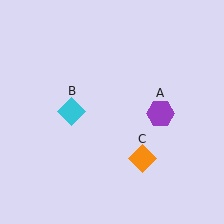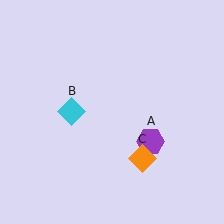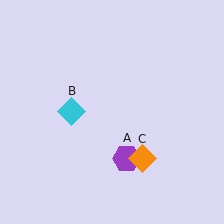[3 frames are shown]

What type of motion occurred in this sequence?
The purple hexagon (object A) rotated clockwise around the center of the scene.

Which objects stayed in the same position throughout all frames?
Cyan diamond (object B) and orange diamond (object C) remained stationary.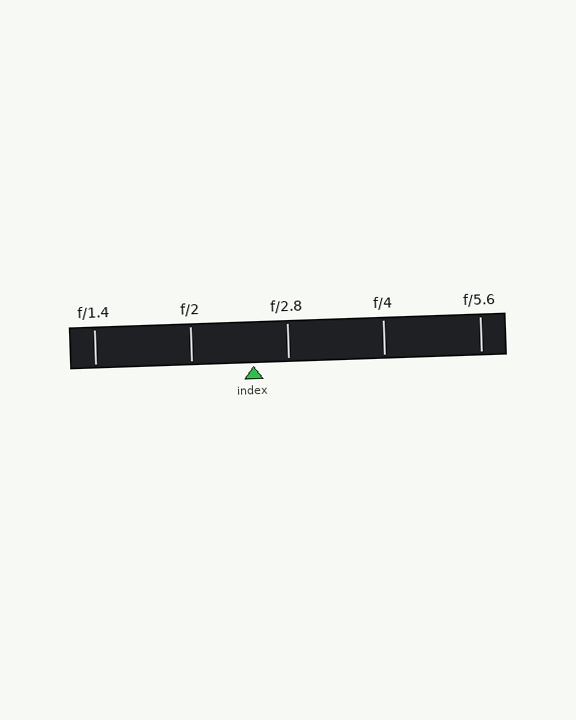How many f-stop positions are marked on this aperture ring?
There are 5 f-stop positions marked.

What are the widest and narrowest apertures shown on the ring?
The widest aperture shown is f/1.4 and the narrowest is f/5.6.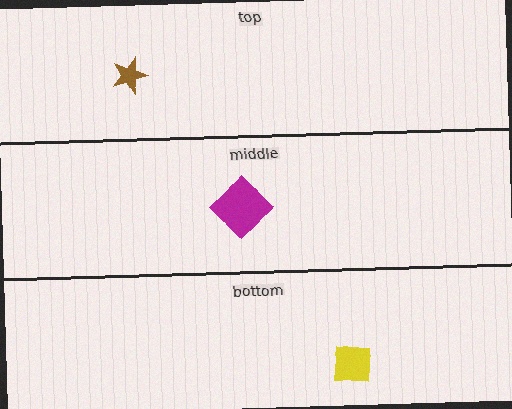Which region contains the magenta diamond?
The middle region.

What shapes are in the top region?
The brown star.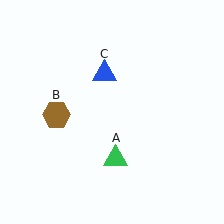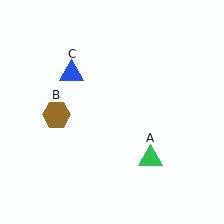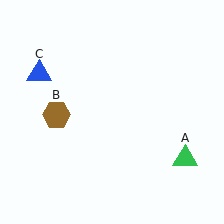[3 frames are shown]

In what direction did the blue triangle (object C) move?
The blue triangle (object C) moved left.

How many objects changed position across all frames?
2 objects changed position: green triangle (object A), blue triangle (object C).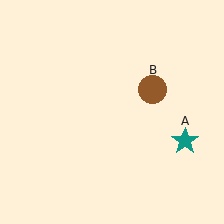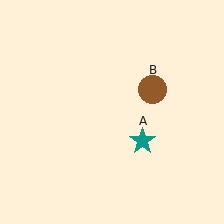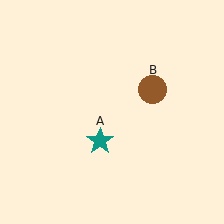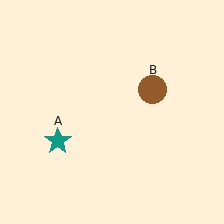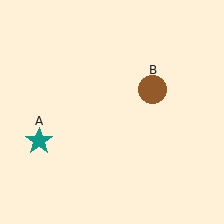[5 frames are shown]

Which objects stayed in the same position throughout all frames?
Brown circle (object B) remained stationary.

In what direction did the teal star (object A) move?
The teal star (object A) moved left.